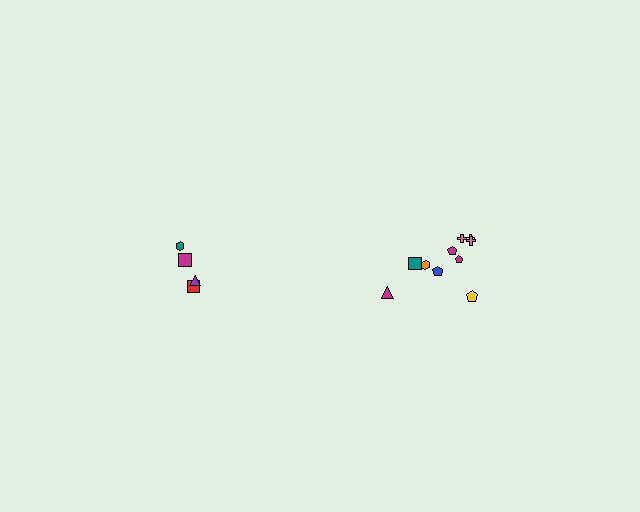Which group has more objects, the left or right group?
The right group.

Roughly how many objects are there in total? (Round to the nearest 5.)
Roughly 15 objects in total.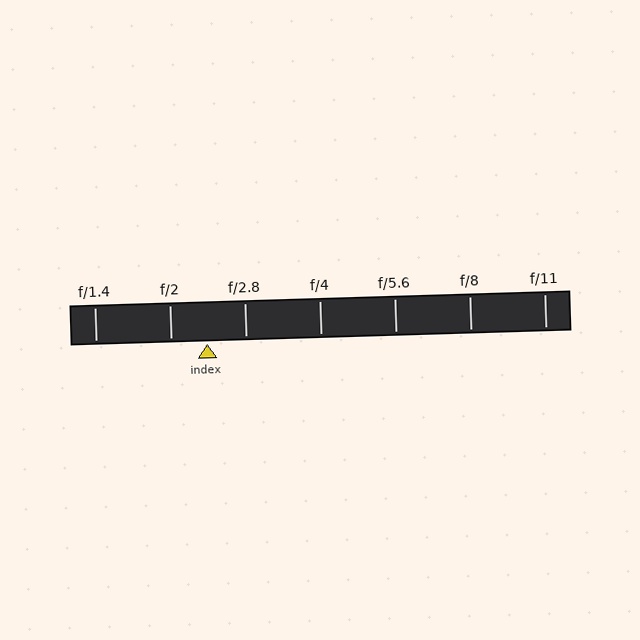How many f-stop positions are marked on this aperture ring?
There are 7 f-stop positions marked.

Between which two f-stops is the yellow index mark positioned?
The index mark is between f/2 and f/2.8.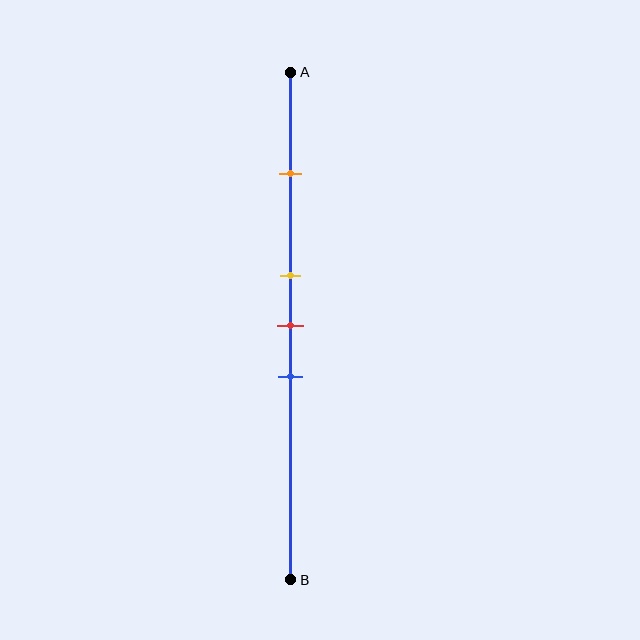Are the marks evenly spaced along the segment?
No, the marks are not evenly spaced.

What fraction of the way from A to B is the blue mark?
The blue mark is approximately 60% (0.6) of the way from A to B.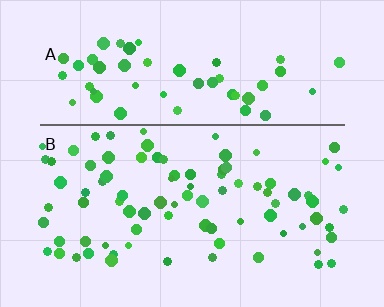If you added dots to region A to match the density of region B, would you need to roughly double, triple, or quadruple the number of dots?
Approximately double.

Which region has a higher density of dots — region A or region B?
B (the bottom).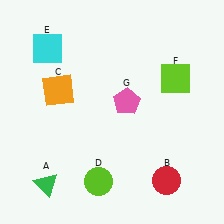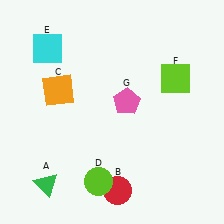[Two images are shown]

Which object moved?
The red circle (B) moved left.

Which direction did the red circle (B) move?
The red circle (B) moved left.